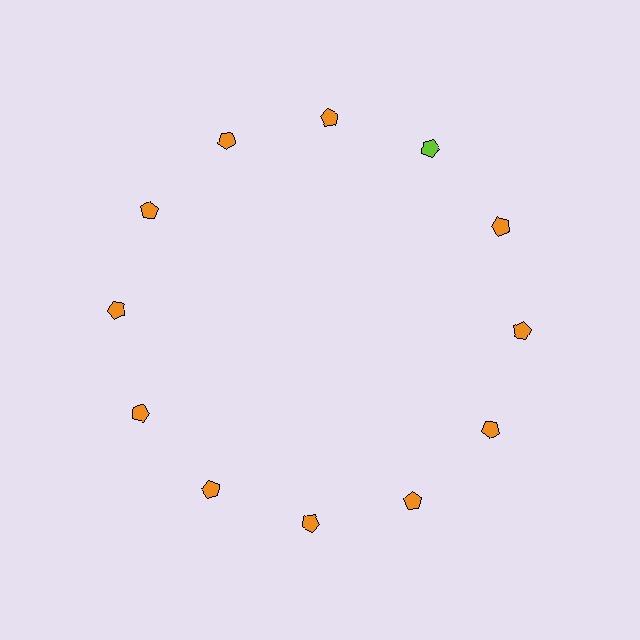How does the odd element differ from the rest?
It has a different color: lime instead of orange.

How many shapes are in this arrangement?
There are 12 shapes arranged in a ring pattern.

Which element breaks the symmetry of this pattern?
The lime pentagon at roughly the 1 o'clock position breaks the symmetry. All other shapes are orange pentagons.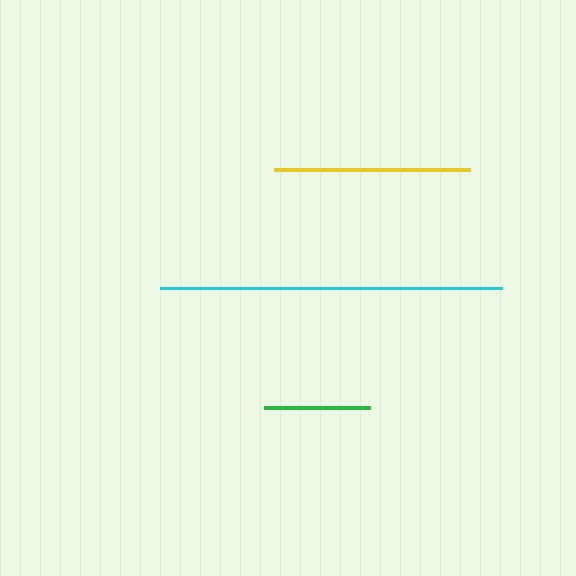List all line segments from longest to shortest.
From longest to shortest: cyan, yellow, green.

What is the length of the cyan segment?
The cyan segment is approximately 342 pixels long.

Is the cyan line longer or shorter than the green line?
The cyan line is longer than the green line.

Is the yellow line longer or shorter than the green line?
The yellow line is longer than the green line.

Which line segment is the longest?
The cyan line is the longest at approximately 342 pixels.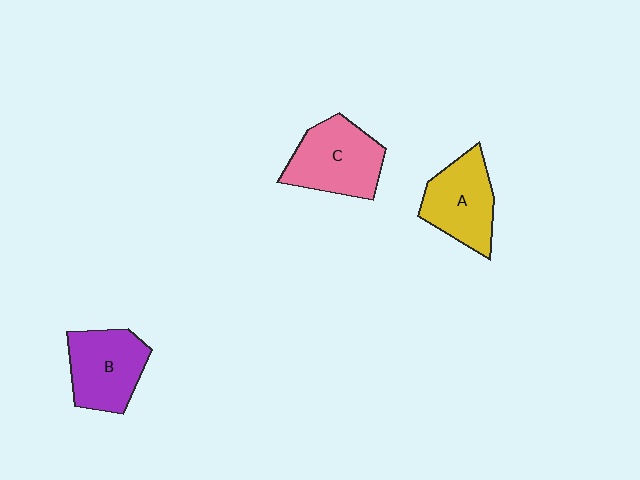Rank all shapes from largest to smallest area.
From largest to smallest: C (pink), B (purple), A (yellow).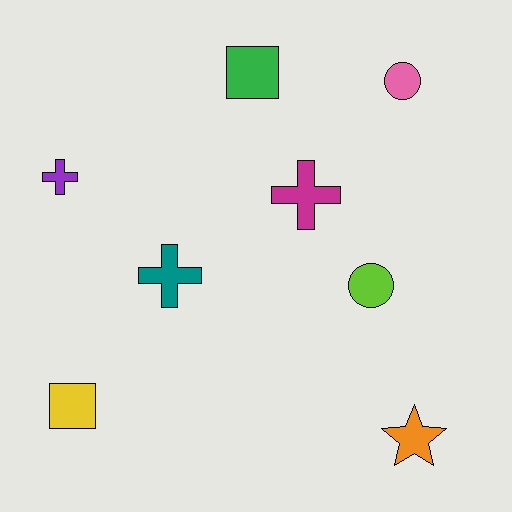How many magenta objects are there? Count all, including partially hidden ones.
There is 1 magenta object.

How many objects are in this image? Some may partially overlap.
There are 8 objects.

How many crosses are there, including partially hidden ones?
There are 3 crosses.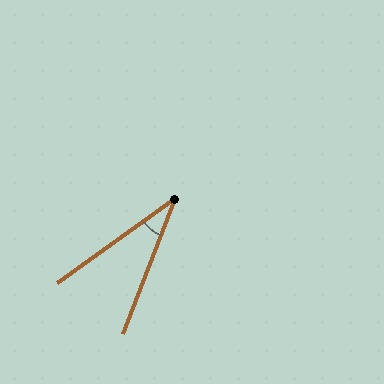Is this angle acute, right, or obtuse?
It is acute.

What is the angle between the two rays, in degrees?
Approximately 33 degrees.